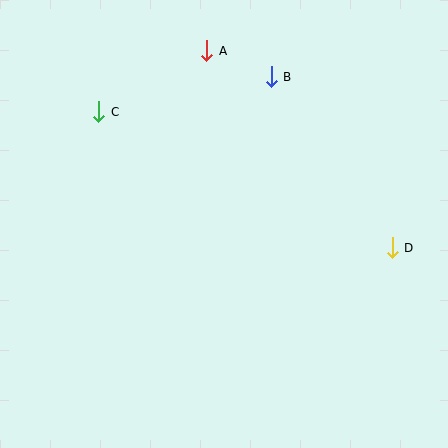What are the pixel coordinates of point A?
Point A is at (207, 51).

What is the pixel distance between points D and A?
The distance between D and A is 271 pixels.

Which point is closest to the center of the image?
Point B at (271, 77) is closest to the center.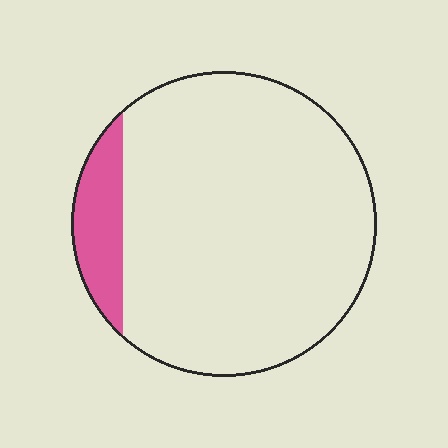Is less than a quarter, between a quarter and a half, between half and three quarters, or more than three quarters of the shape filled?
Less than a quarter.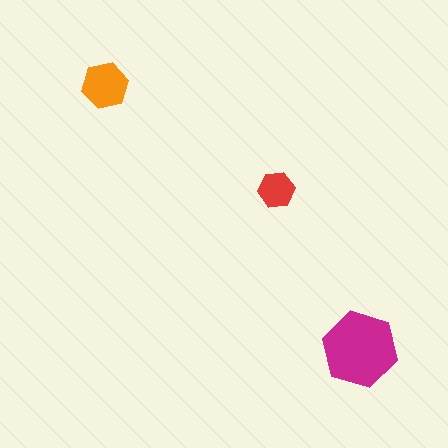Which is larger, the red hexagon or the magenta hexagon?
The magenta one.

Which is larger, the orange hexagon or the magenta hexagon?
The magenta one.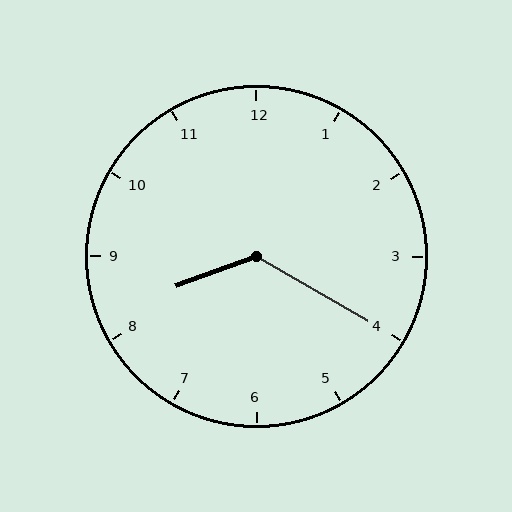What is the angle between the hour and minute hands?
Approximately 130 degrees.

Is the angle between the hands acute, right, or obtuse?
It is obtuse.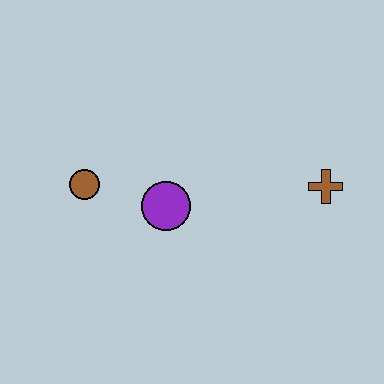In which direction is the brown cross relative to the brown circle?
The brown cross is to the right of the brown circle.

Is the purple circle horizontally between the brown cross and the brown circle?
Yes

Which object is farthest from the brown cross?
The brown circle is farthest from the brown cross.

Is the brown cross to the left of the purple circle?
No